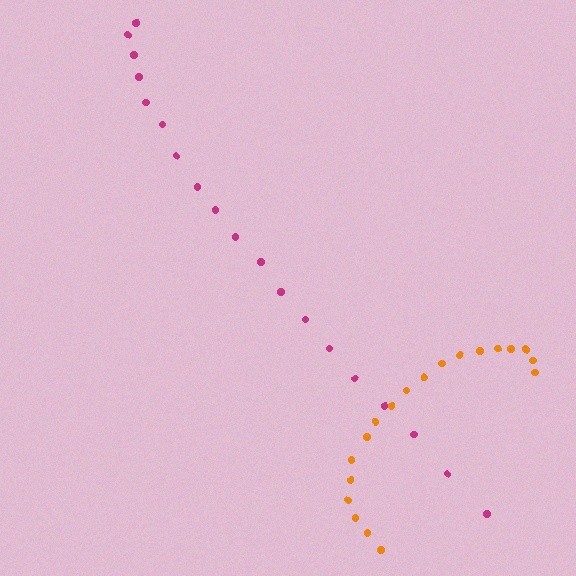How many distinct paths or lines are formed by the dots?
There are 2 distinct paths.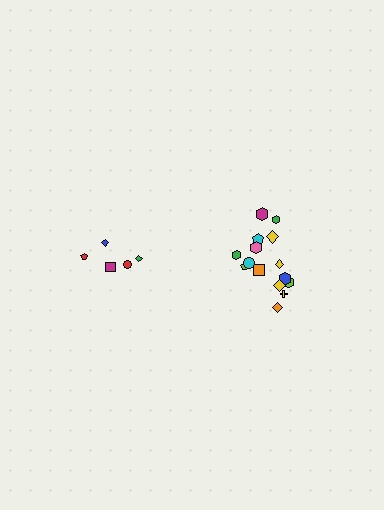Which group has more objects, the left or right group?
The right group.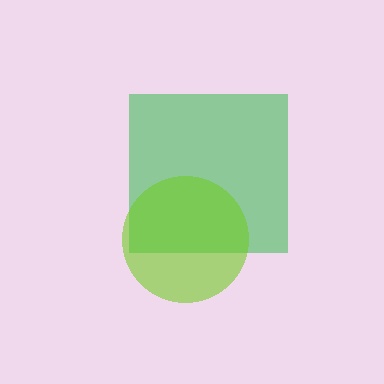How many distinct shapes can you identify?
There are 2 distinct shapes: a green square, a lime circle.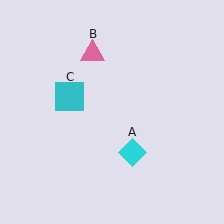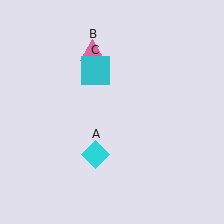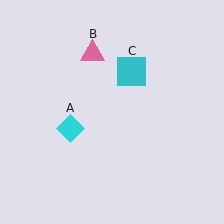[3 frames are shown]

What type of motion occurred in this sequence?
The cyan diamond (object A), cyan square (object C) rotated clockwise around the center of the scene.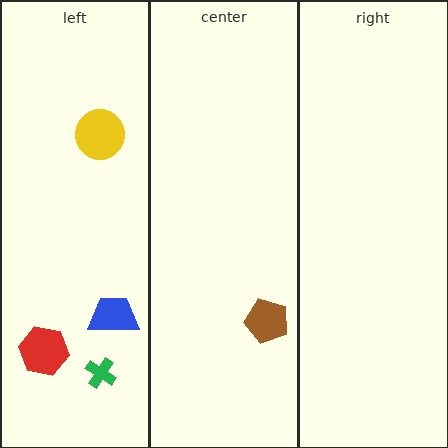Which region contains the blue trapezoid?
The left region.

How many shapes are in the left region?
4.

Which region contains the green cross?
The left region.